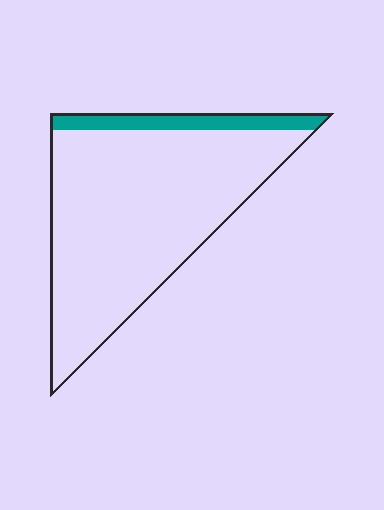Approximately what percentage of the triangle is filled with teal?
Approximately 10%.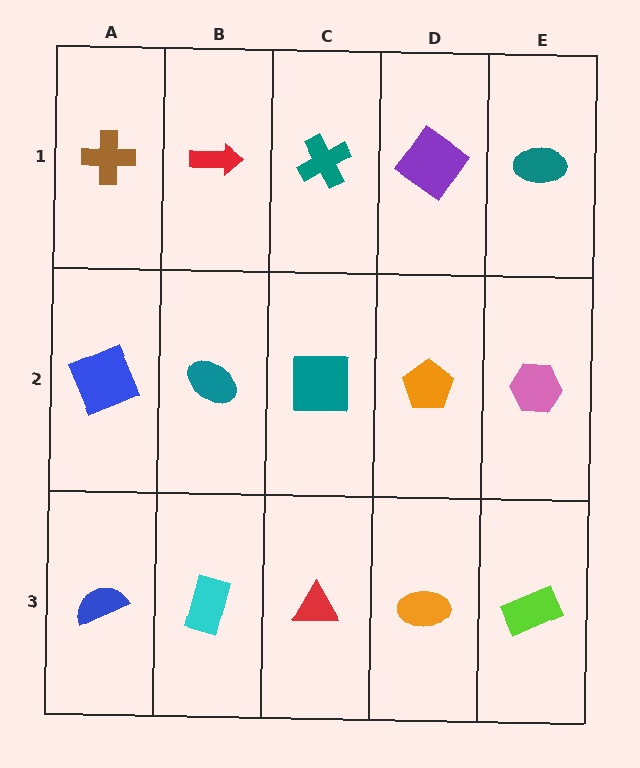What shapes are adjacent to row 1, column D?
An orange pentagon (row 2, column D), a teal cross (row 1, column C), a teal ellipse (row 1, column E).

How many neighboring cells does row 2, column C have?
4.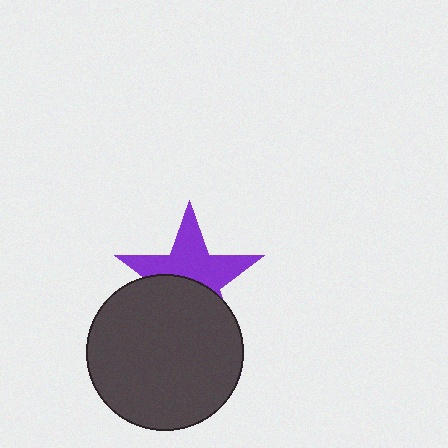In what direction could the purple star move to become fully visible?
The purple star could move up. That would shift it out from behind the dark gray circle entirely.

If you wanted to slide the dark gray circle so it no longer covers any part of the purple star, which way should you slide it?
Slide it down — that is the most direct way to separate the two shapes.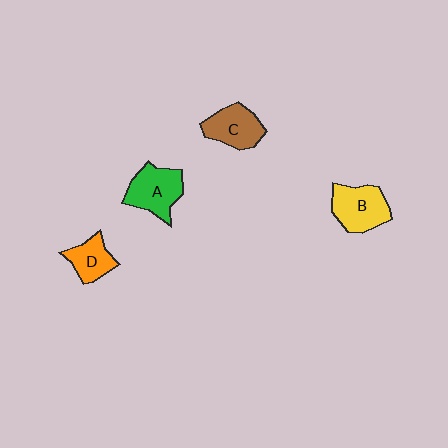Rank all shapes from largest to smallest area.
From largest to smallest: B (yellow), A (green), C (brown), D (orange).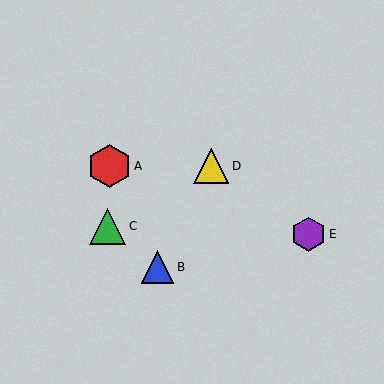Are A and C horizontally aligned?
No, A is at y≈166 and C is at y≈226.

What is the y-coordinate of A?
Object A is at y≈166.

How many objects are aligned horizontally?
2 objects (A, D) are aligned horizontally.